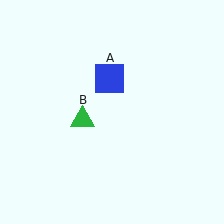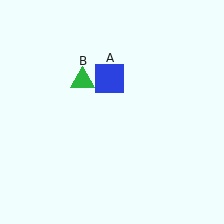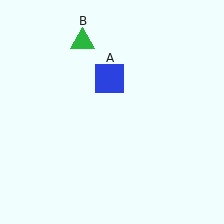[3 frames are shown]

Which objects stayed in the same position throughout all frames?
Blue square (object A) remained stationary.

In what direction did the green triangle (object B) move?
The green triangle (object B) moved up.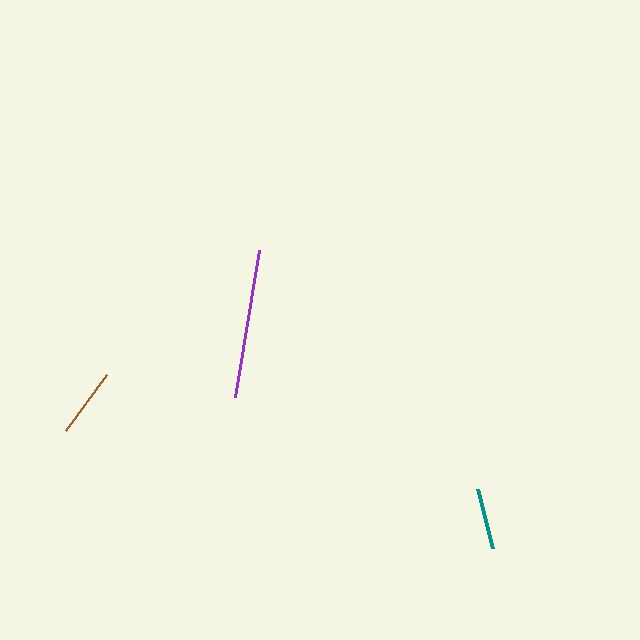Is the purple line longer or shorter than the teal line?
The purple line is longer than the teal line.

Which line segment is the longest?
The purple line is the longest at approximately 149 pixels.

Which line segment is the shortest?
The teal line is the shortest at approximately 61 pixels.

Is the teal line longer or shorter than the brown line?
The brown line is longer than the teal line.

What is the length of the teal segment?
The teal segment is approximately 61 pixels long.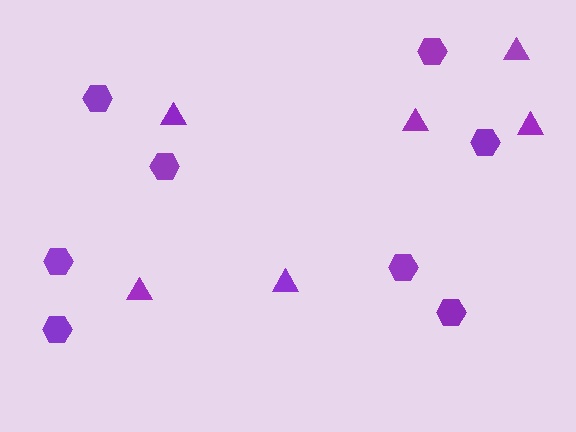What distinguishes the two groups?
There are 2 groups: one group of triangles (6) and one group of hexagons (8).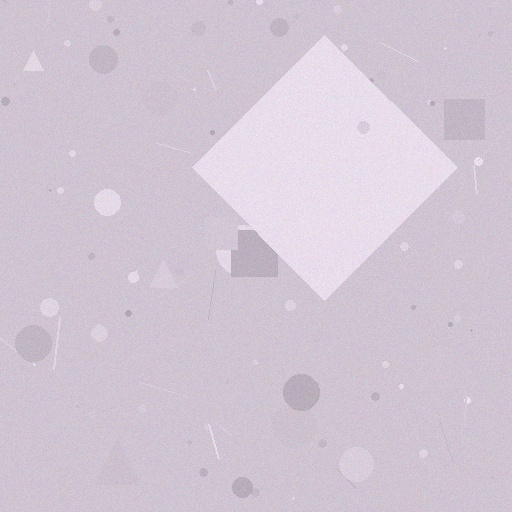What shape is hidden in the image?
A diamond is hidden in the image.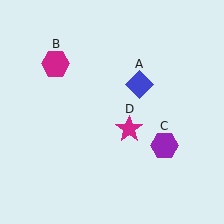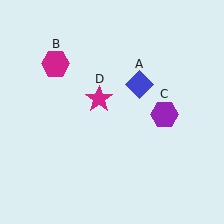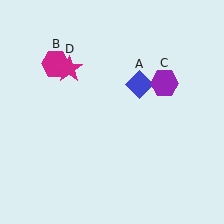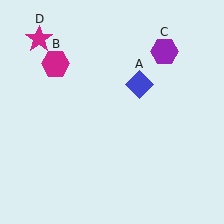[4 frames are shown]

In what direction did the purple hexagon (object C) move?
The purple hexagon (object C) moved up.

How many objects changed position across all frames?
2 objects changed position: purple hexagon (object C), magenta star (object D).